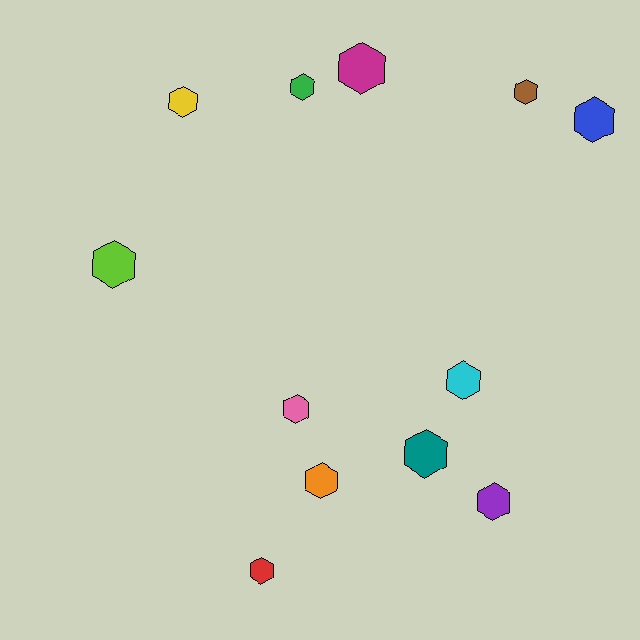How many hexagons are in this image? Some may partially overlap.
There are 12 hexagons.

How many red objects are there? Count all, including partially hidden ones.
There is 1 red object.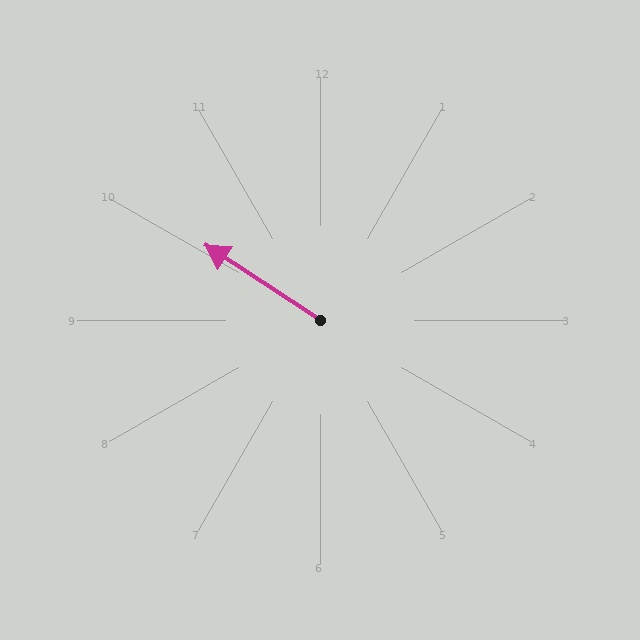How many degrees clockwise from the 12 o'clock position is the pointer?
Approximately 303 degrees.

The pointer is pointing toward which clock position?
Roughly 10 o'clock.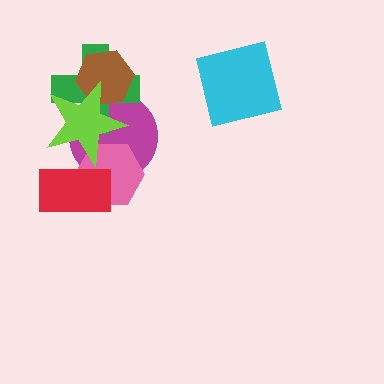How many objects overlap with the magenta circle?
5 objects overlap with the magenta circle.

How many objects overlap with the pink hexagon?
3 objects overlap with the pink hexagon.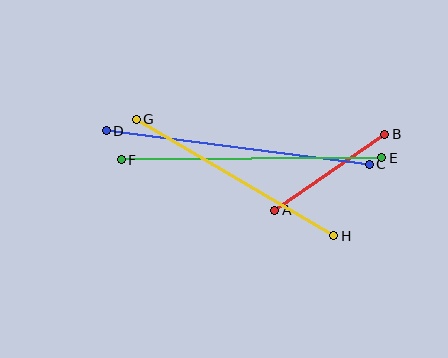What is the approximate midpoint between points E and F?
The midpoint is at approximately (251, 159) pixels.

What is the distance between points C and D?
The distance is approximately 266 pixels.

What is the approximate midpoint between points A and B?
The midpoint is at approximately (330, 172) pixels.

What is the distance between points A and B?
The distance is approximately 134 pixels.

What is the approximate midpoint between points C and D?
The midpoint is at approximately (238, 148) pixels.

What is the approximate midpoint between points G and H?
The midpoint is at approximately (235, 178) pixels.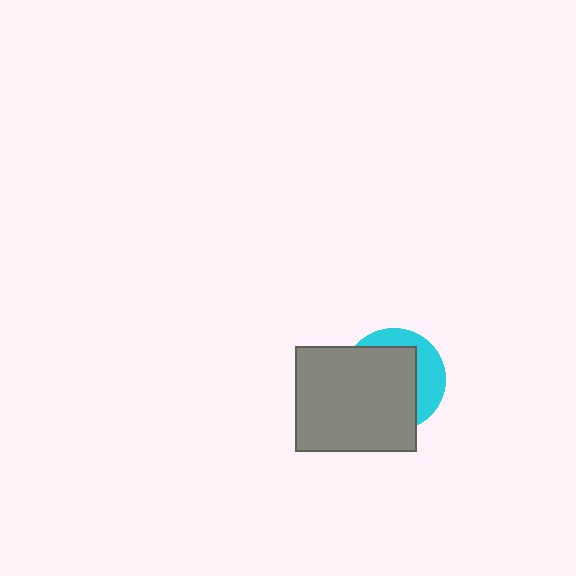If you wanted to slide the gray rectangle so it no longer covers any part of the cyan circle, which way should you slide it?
Slide it toward the lower-left — that is the most direct way to separate the two shapes.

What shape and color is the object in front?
The object in front is a gray rectangle.